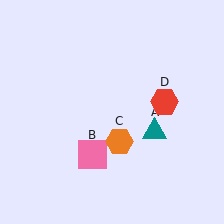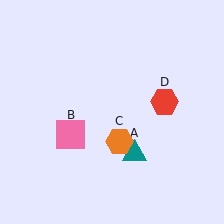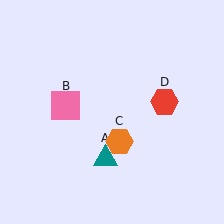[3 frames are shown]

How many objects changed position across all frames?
2 objects changed position: teal triangle (object A), pink square (object B).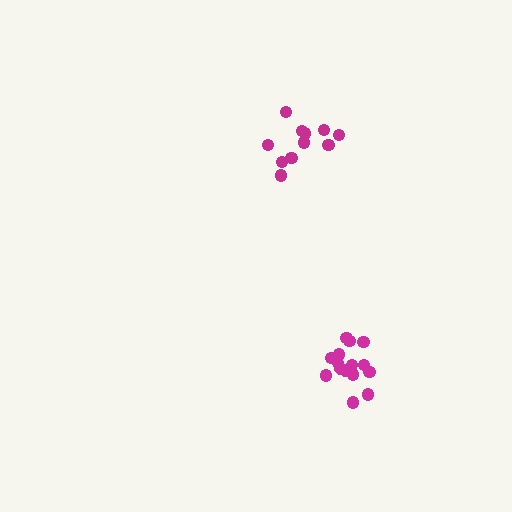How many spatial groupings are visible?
There are 2 spatial groupings.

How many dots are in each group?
Group 1: 11 dots, Group 2: 15 dots (26 total).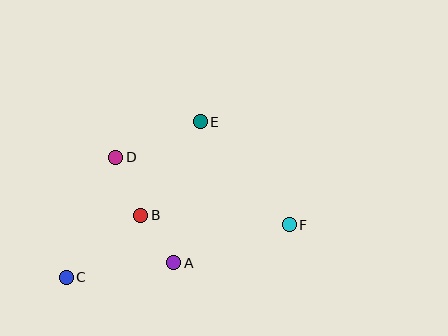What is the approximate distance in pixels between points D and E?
The distance between D and E is approximately 91 pixels.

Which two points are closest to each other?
Points A and B are closest to each other.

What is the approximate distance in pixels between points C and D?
The distance between C and D is approximately 130 pixels.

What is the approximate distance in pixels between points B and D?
The distance between B and D is approximately 63 pixels.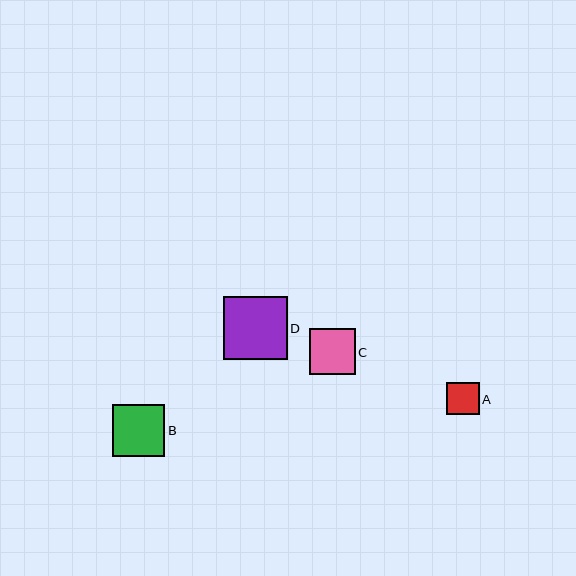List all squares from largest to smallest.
From largest to smallest: D, B, C, A.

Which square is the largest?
Square D is the largest with a size of approximately 63 pixels.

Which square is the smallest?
Square A is the smallest with a size of approximately 33 pixels.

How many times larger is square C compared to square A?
Square C is approximately 1.4 times the size of square A.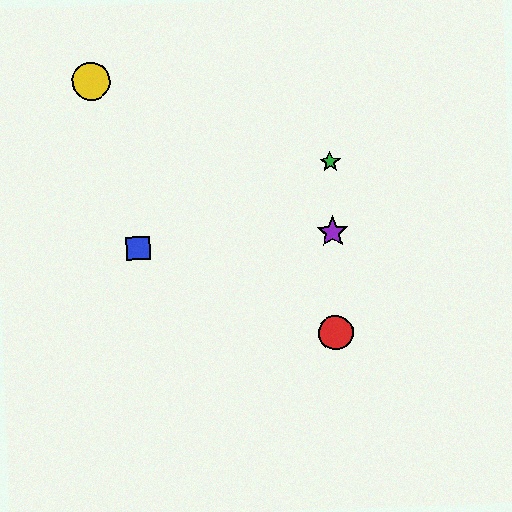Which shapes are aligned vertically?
The red circle, the green star, the purple star are aligned vertically.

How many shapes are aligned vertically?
3 shapes (the red circle, the green star, the purple star) are aligned vertically.